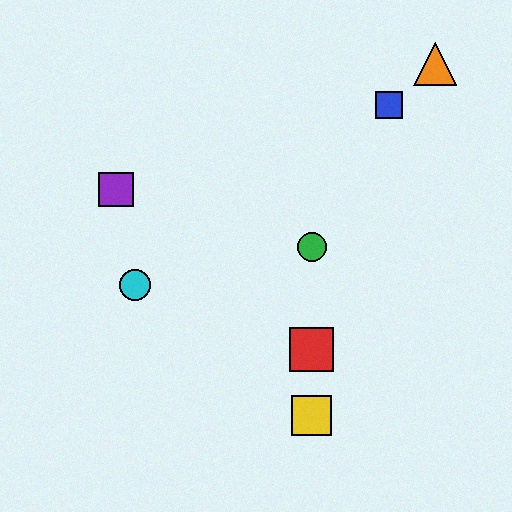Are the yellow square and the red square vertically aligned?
Yes, both are at x≈312.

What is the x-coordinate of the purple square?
The purple square is at x≈116.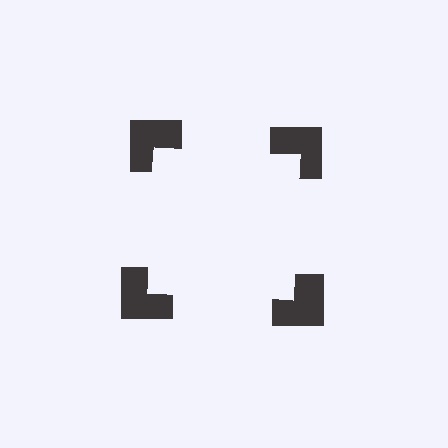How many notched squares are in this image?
There are 4 — one at each vertex of the illusory square.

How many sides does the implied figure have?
4 sides.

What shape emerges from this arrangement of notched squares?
An illusory square — its edges are inferred from the aligned wedge cuts in the notched squares, not physically drawn.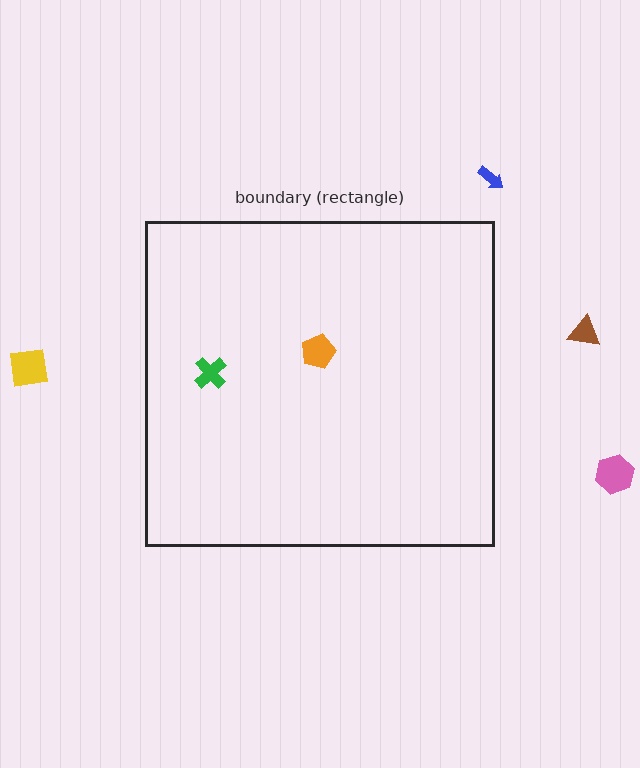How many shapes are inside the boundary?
2 inside, 4 outside.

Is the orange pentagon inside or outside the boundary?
Inside.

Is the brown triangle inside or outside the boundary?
Outside.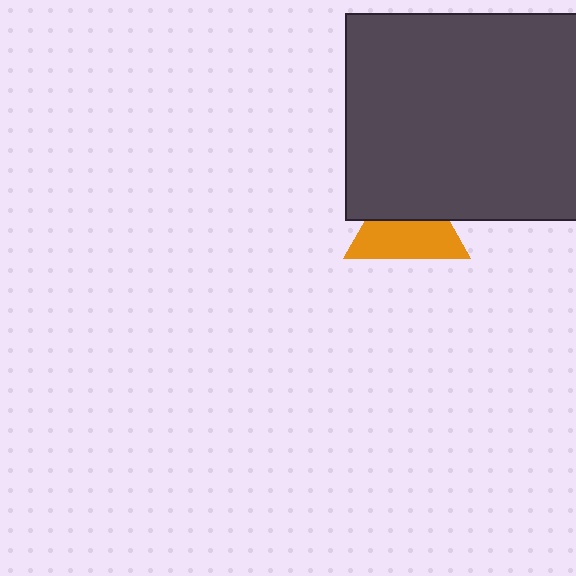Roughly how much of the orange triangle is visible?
About half of it is visible (roughly 56%).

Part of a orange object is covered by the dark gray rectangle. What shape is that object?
It is a triangle.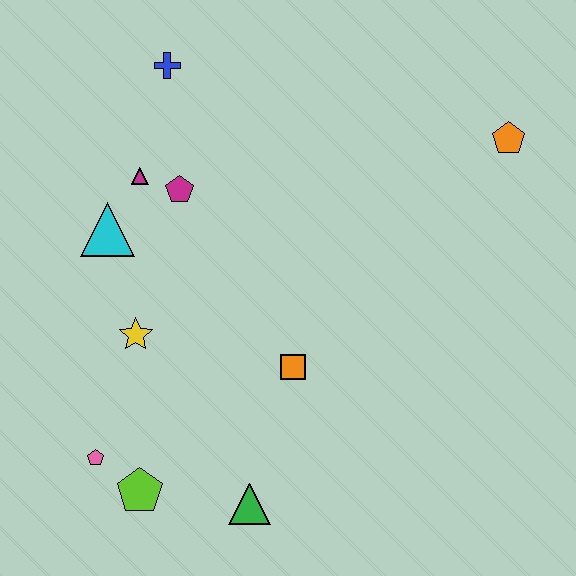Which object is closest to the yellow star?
The cyan triangle is closest to the yellow star.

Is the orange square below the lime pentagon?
No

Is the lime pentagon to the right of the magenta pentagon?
No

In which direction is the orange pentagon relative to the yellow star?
The orange pentagon is to the right of the yellow star.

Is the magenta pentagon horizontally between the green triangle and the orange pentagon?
No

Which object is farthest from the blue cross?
The green triangle is farthest from the blue cross.